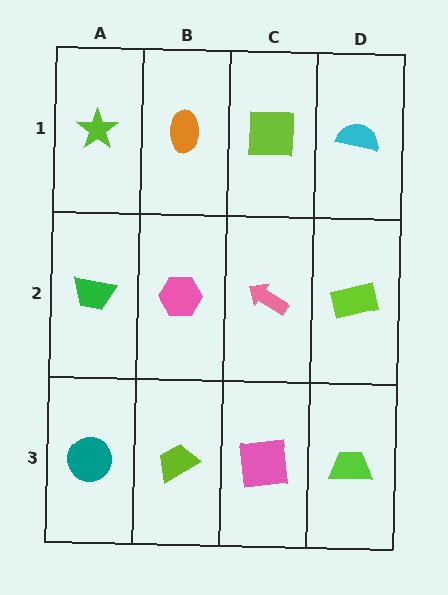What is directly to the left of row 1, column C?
An orange ellipse.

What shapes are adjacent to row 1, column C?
A pink arrow (row 2, column C), an orange ellipse (row 1, column B), a cyan semicircle (row 1, column D).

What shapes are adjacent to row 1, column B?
A pink hexagon (row 2, column B), a lime star (row 1, column A), a lime square (row 1, column C).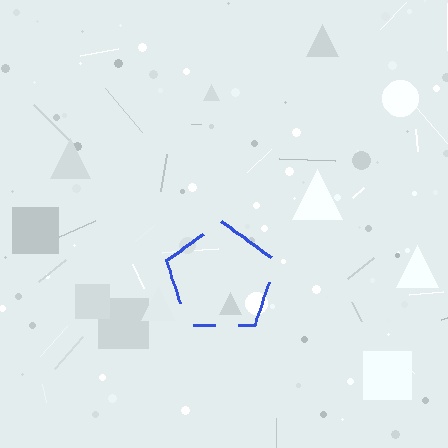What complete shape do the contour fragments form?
The contour fragments form a pentagon.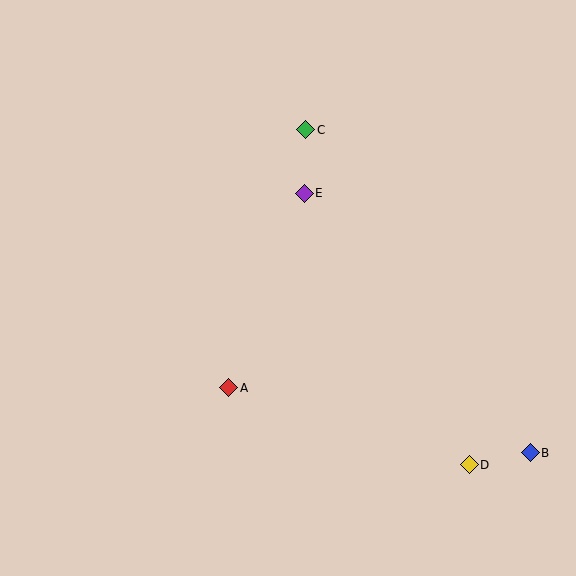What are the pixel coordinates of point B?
Point B is at (530, 453).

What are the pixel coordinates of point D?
Point D is at (469, 465).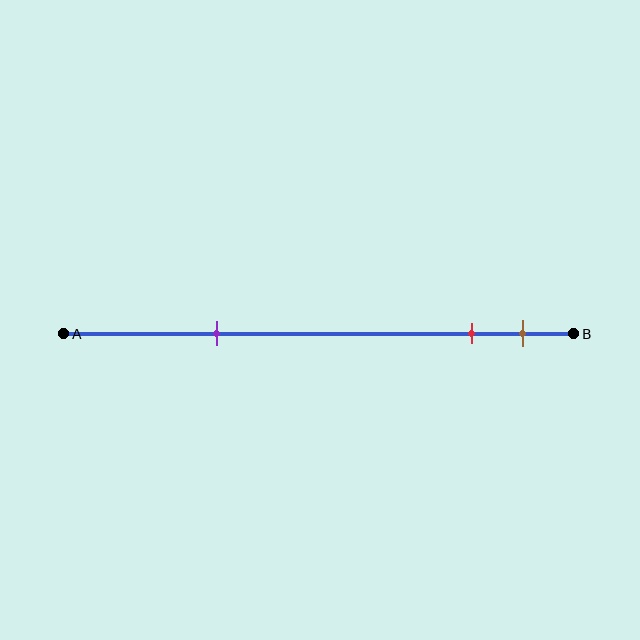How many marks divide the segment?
There are 3 marks dividing the segment.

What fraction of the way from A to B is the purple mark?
The purple mark is approximately 30% (0.3) of the way from A to B.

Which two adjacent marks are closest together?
The red and brown marks are the closest adjacent pair.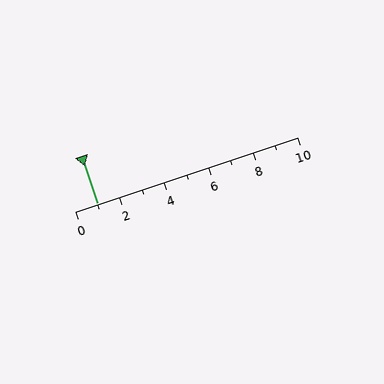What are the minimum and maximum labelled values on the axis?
The axis runs from 0 to 10.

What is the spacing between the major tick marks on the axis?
The major ticks are spaced 2 apart.